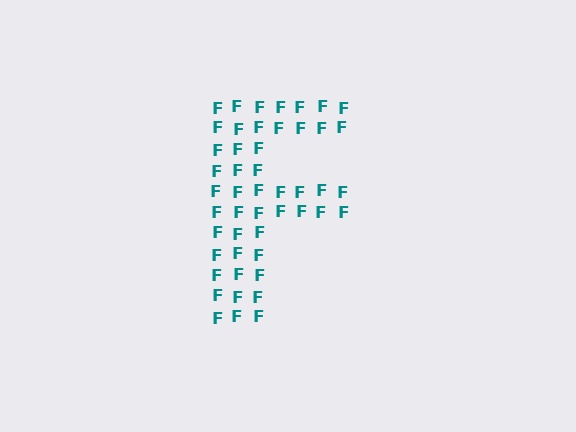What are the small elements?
The small elements are letter F's.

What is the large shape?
The large shape is the letter F.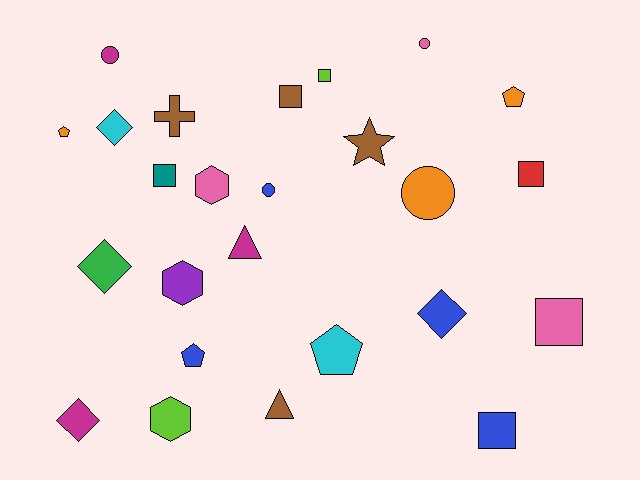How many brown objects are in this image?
There are 4 brown objects.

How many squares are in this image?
There are 6 squares.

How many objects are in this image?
There are 25 objects.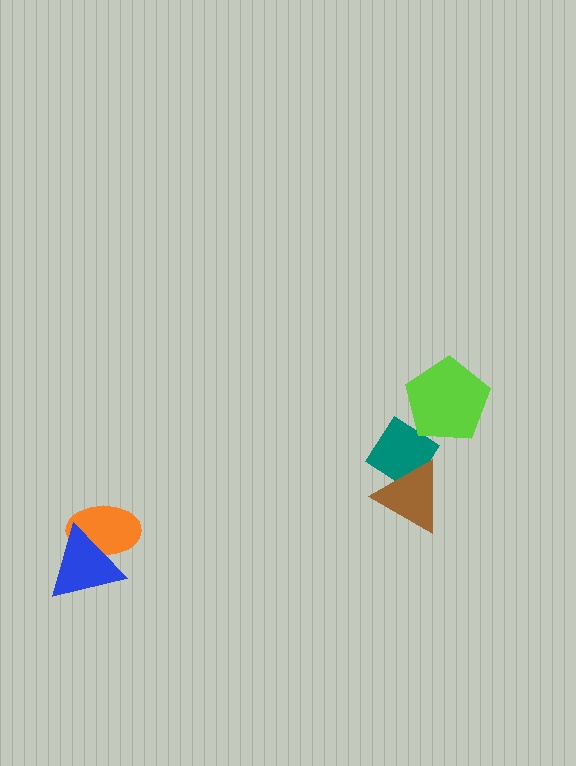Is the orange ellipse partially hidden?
Yes, it is partially covered by another shape.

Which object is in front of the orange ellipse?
The blue triangle is in front of the orange ellipse.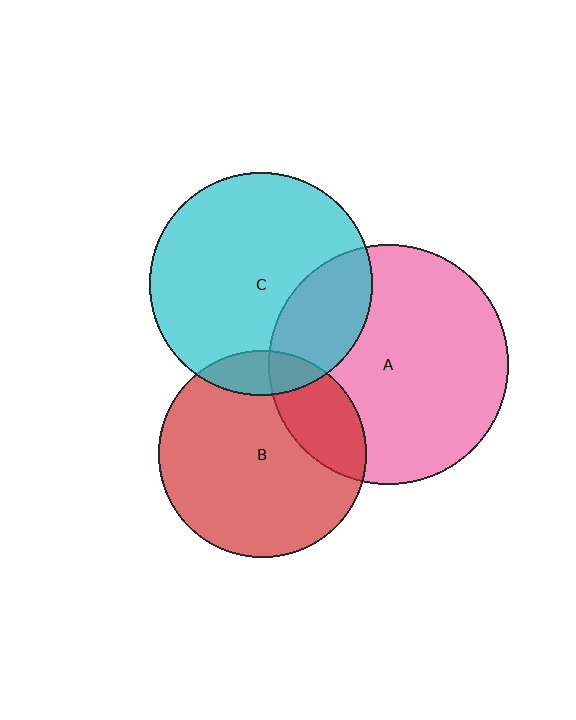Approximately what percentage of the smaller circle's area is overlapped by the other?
Approximately 10%.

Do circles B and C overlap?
Yes.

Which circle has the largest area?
Circle A (pink).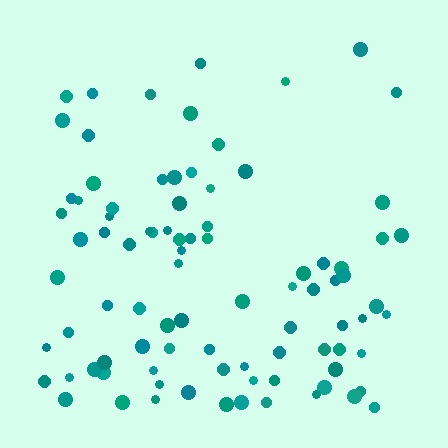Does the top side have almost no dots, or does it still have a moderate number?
Still a moderate number, just noticeably fewer than the bottom.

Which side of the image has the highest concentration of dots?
The bottom.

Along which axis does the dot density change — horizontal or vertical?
Vertical.